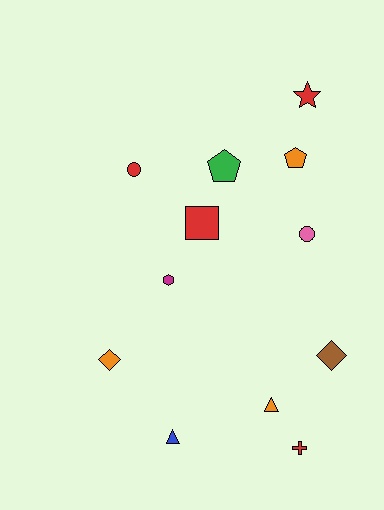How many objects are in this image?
There are 12 objects.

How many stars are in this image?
There is 1 star.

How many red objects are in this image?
There are 4 red objects.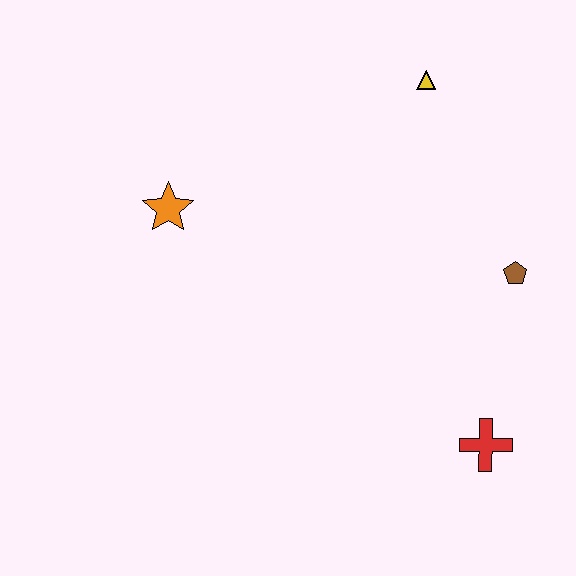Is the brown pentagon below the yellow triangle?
Yes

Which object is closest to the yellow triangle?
The brown pentagon is closest to the yellow triangle.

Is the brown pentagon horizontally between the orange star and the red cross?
No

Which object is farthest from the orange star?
The red cross is farthest from the orange star.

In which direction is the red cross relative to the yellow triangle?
The red cross is below the yellow triangle.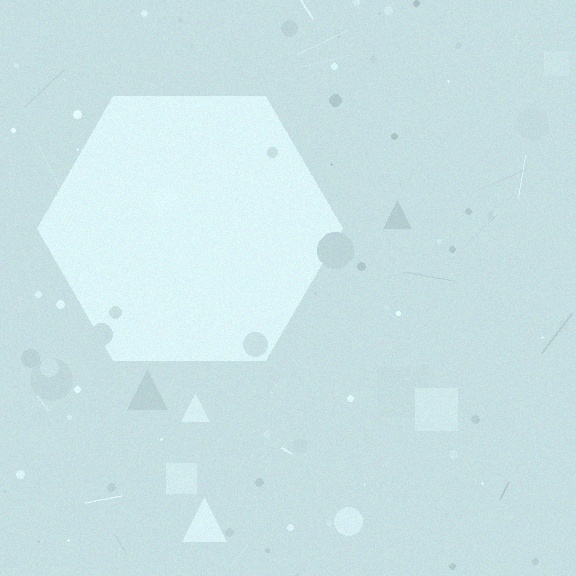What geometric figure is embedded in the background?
A hexagon is embedded in the background.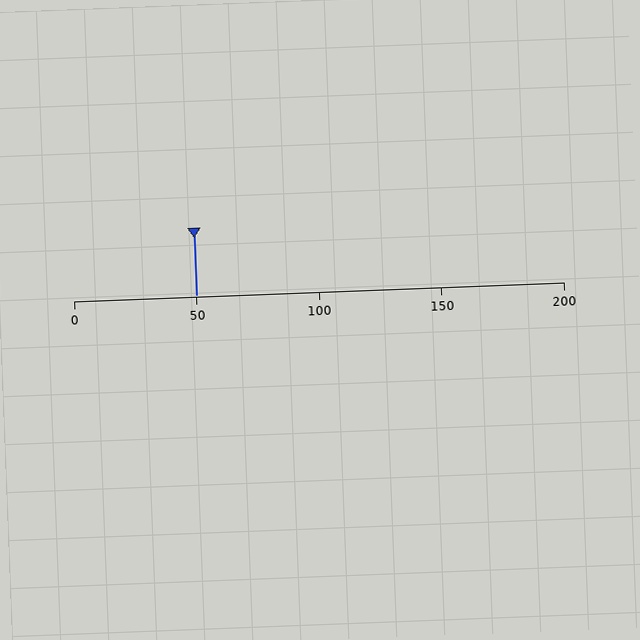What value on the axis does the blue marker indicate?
The marker indicates approximately 50.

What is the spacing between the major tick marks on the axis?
The major ticks are spaced 50 apart.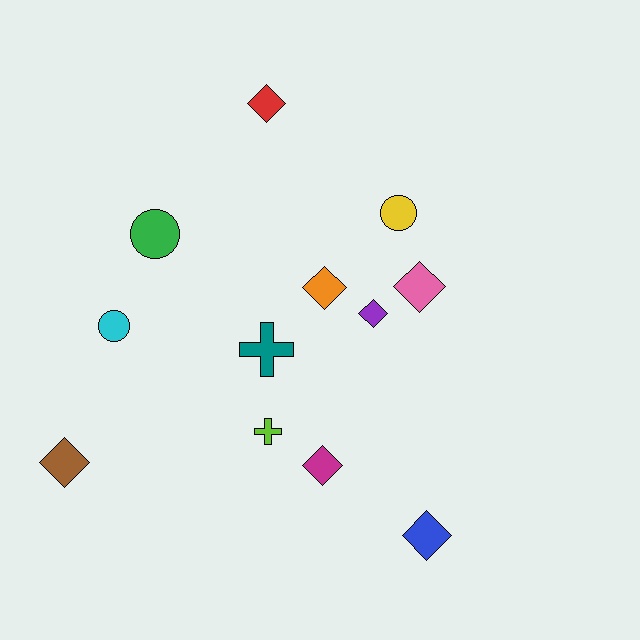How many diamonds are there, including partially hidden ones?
There are 7 diamonds.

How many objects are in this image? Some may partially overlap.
There are 12 objects.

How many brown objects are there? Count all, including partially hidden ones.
There is 1 brown object.